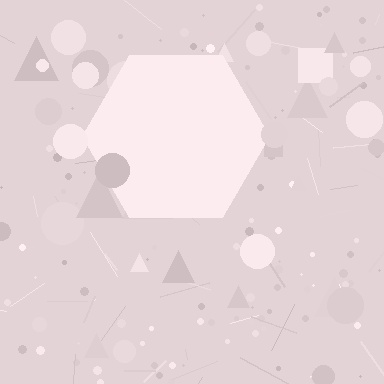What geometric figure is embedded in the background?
A hexagon is embedded in the background.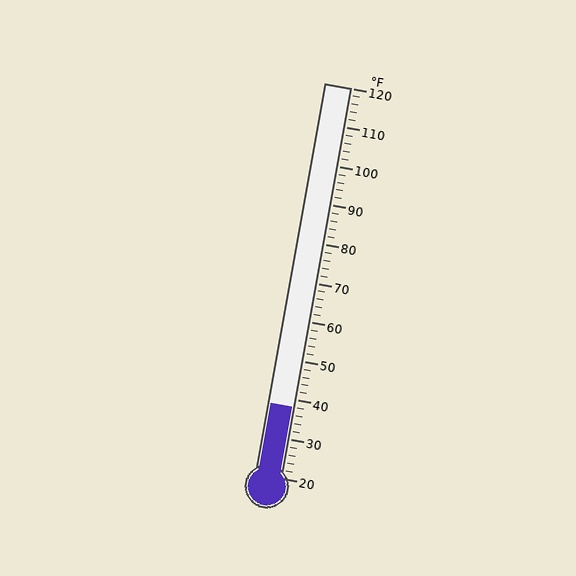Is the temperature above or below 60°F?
The temperature is below 60°F.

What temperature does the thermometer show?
The thermometer shows approximately 38°F.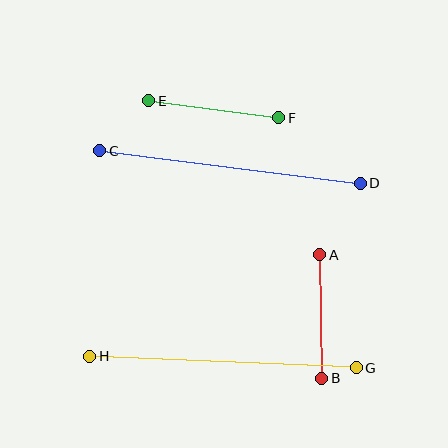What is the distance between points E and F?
The distance is approximately 131 pixels.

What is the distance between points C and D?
The distance is approximately 263 pixels.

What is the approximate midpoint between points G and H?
The midpoint is at approximately (223, 362) pixels.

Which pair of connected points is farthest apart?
Points G and H are farthest apart.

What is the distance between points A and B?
The distance is approximately 123 pixels.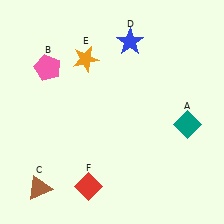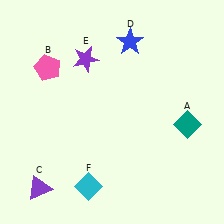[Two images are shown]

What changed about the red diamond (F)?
In Image 1, F is red. In Image 2, it changed to cyan.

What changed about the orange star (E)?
In Image 1, E is orange. In Image 2, it changed to purple.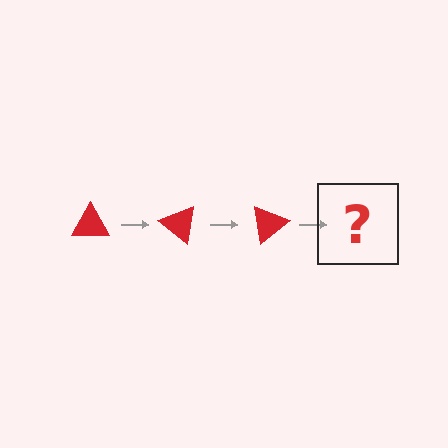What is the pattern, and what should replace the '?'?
The pattern is that the triangle rotates 40 degrees each step. The '?' should be a red triangle rotated 120 degrees.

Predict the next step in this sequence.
The next step is a red triangle rotated 120 degrees.